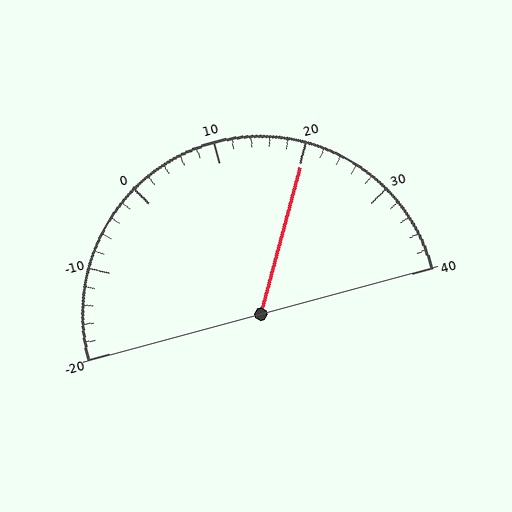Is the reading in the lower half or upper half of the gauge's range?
The reading is in the upper half of the range (-20 to 40).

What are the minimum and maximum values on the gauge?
The gauge ranges from -20 to 40.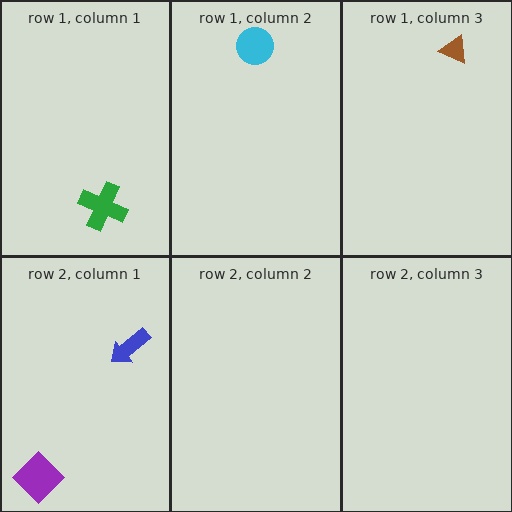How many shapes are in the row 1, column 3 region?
1.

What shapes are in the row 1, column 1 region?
The green cross.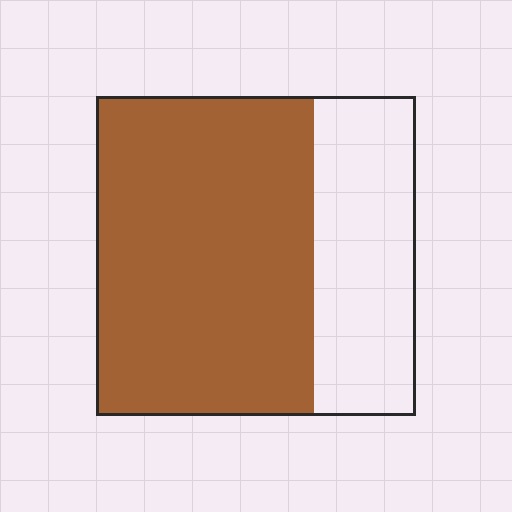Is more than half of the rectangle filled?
Yes.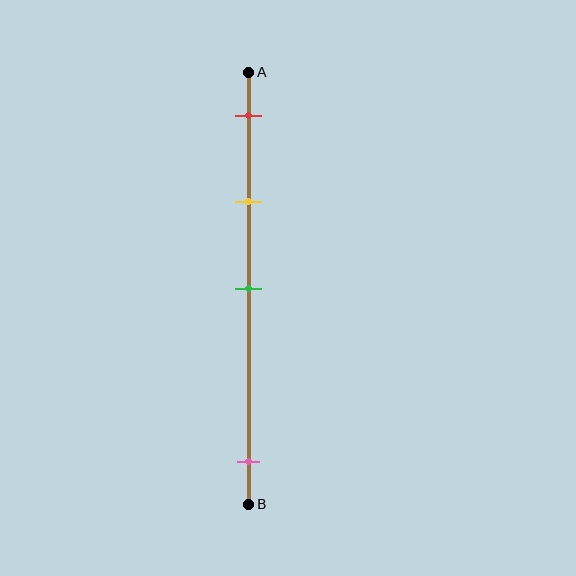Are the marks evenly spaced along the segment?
No, the marks are not evenly spaced.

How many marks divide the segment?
There are 4 marks dividing the segment.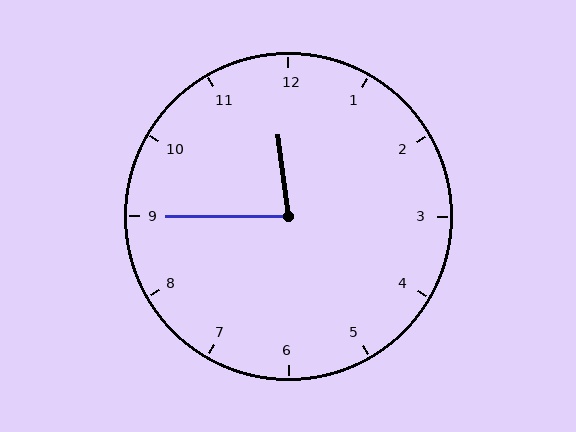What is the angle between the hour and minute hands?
Approximately 82 degrees.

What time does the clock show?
11:45.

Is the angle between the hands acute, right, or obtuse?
It is acute.